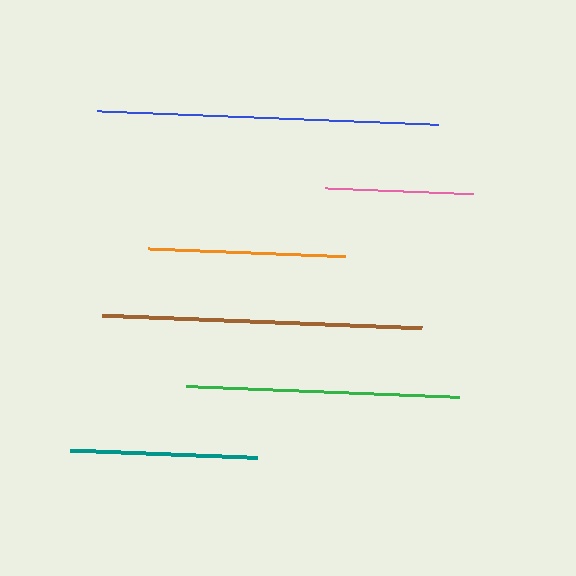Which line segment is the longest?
The blue line is the longest at approximately 341 pixels.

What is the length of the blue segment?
The blue segment is approximately 341 pixels long.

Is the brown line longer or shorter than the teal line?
The brown line is longer than the teal line.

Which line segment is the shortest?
The pink line is the shortest at approximately 148 pixels.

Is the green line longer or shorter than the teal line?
The green line is longer than the teal line.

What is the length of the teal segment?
The teal segment is approximately 187 pixels long.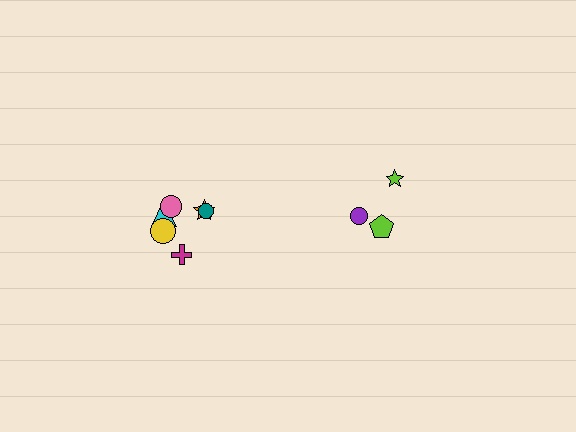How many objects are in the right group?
There are 3 objects.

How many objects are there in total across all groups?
There are 9 objects.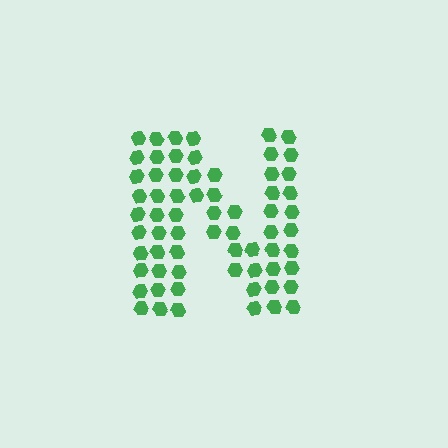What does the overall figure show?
The overall figure shows the letter N.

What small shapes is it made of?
It is made of small hexagons.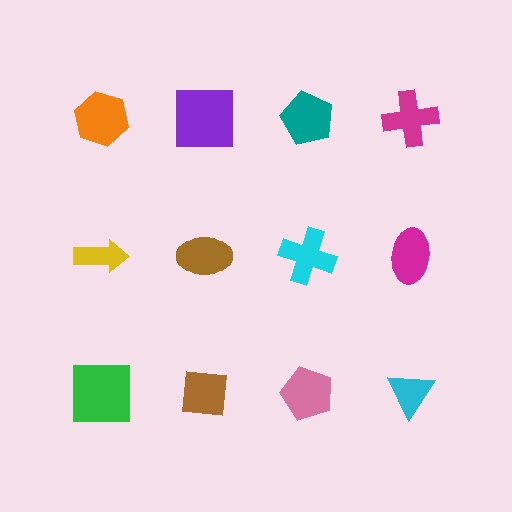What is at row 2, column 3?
A cyan cross.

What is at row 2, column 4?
A magenta ellipse.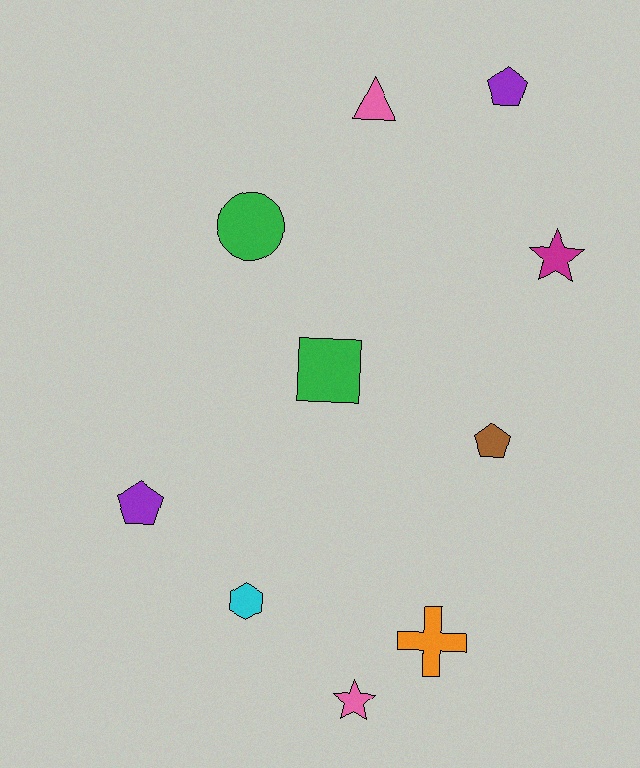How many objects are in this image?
There are 10 objects.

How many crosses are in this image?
There is 1 cross.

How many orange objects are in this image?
There is 1 orange object.